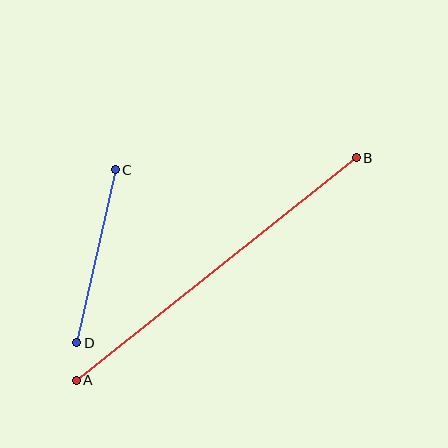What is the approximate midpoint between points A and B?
The midpoint is at approximately (216, 269) pixels.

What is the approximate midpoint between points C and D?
The midpoint is at approximately (96, 256) pixels.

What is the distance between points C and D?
The distance is approximately 177 pixels.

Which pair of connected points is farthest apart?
Points A and B are farthest apart.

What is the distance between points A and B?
The distance is approximately 358 pixels.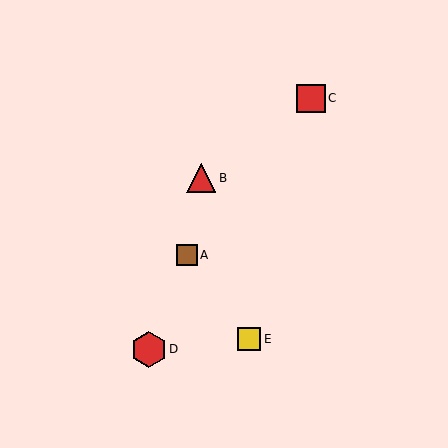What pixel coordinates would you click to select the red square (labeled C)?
Click at (311, 98) to select the red square C.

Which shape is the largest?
The red hexagon (labeled D) is the largest.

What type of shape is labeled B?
Shape B is a red triangle.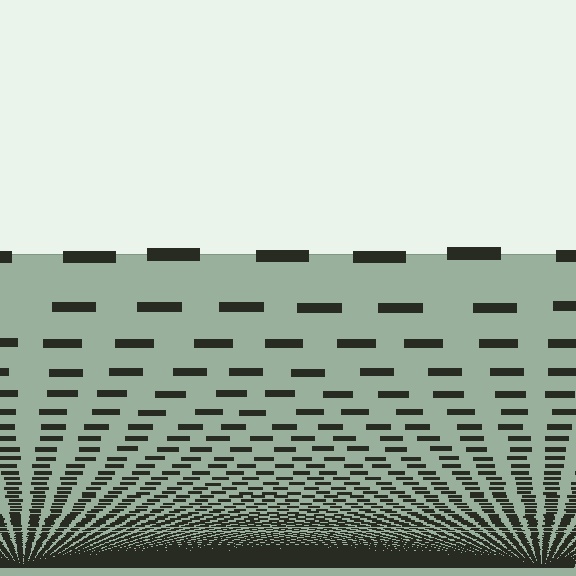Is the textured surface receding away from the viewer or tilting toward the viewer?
The surface appears to tilt toward the viewer. Texture elements get larger and sparser toward the top.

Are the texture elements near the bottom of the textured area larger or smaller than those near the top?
Smaller. The gradient is inverted — elements near the bottom are smaller and denser.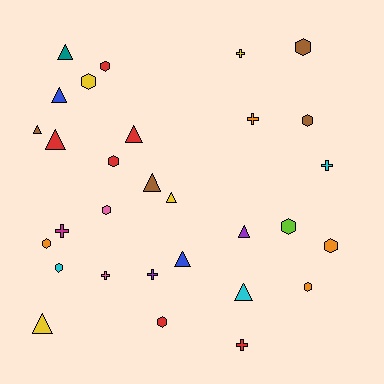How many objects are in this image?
There are 30 objects.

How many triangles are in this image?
There are 11 triangles.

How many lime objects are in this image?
There is 1 lime object.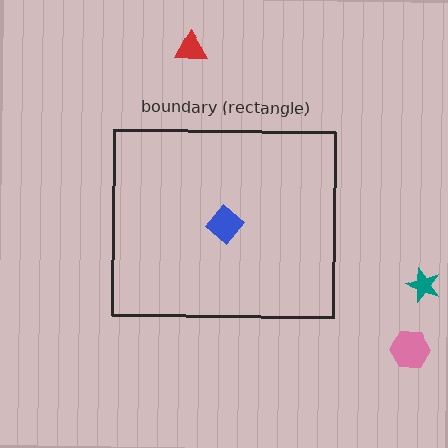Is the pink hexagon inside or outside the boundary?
Outside.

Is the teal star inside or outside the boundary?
Outside.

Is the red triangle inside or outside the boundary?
Outside.